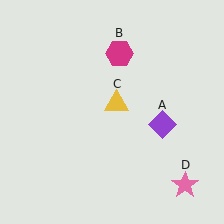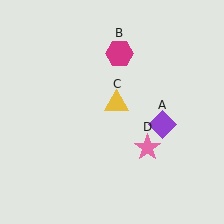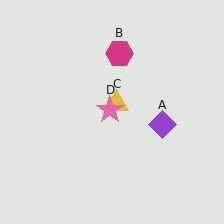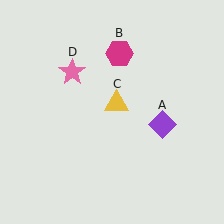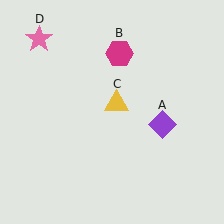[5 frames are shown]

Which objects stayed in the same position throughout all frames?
Purple diamond (object A) and magenta hexagon (object B) and yellow triangle (object C) remained stationary.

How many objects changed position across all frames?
1 object changed position: pink star (object D).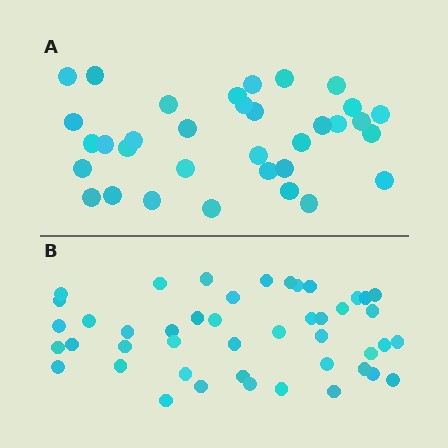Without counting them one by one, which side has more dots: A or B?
Region B (the bottom region) has more dots.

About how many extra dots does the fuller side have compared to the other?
Region B has roughly 12 or so more dots than region A.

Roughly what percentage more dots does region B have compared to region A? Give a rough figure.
About 30% more.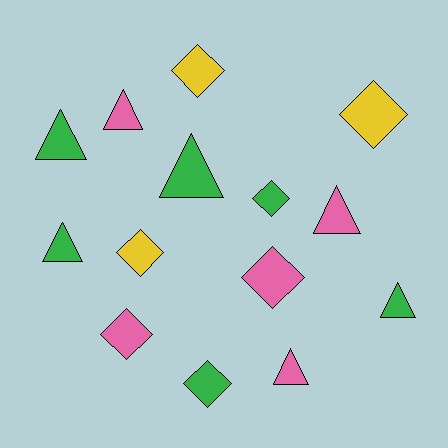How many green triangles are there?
There are 4 green triangles.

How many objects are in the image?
There are 14 objects.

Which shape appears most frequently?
Triangle, with 7 objects.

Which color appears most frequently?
Green, with 6 objects.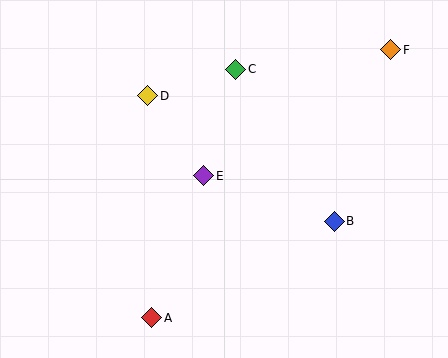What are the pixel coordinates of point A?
Point A is at (152, 318).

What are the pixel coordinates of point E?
Point E is at (204, 176).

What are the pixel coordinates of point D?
Point D is at (148, 96).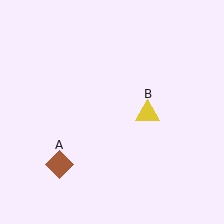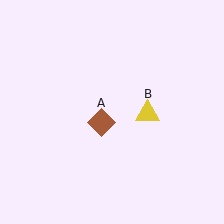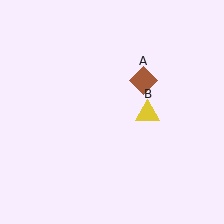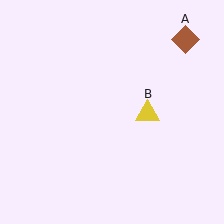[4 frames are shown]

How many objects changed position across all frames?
1 object changed position: brown diamond (object A).